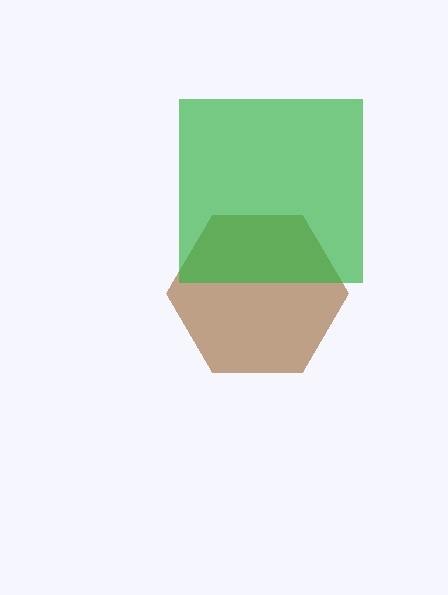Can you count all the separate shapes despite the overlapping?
Yes, there are 2 separate shapes.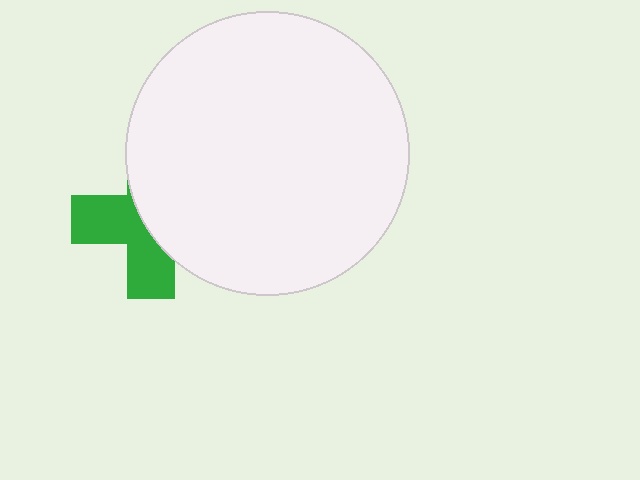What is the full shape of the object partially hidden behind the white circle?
The partially hidden object is a green cross.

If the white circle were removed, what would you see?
You would see the complete green cross.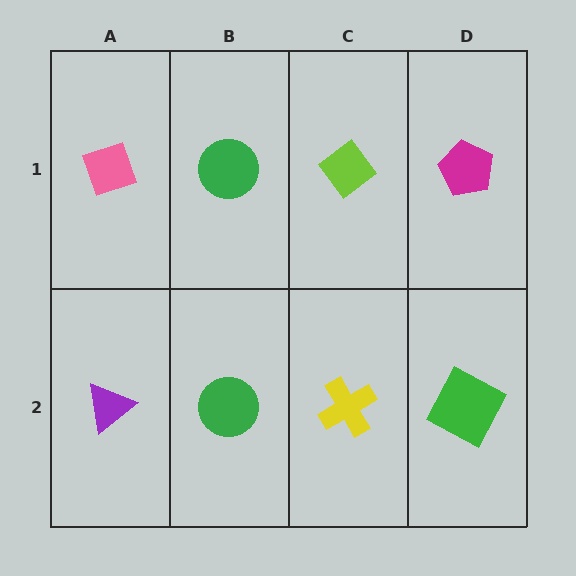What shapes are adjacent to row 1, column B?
A green circle (row 2, column B), a pink diamond (row 1, column A), a lime diamond (row 1, column C).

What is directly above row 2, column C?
A lime diamond.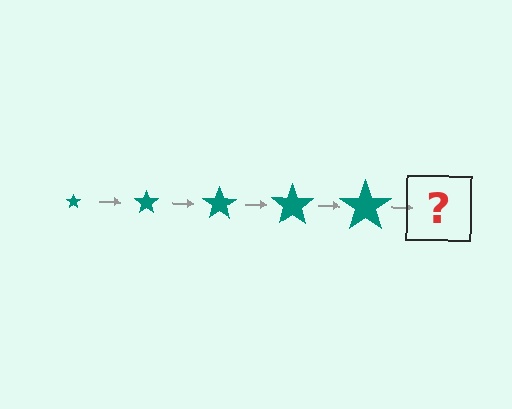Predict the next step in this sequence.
The next step is a teal star, larger than the previous one.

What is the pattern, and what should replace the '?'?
The pattern is that the star gets progressively larger each step. The '?' should be a teal star, larger than the previous one.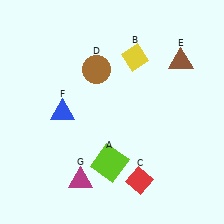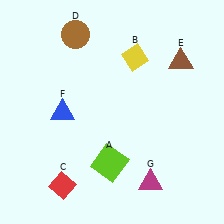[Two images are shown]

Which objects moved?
The objects that moved are: the red diamond (C), the brown circle (D), the magenta triangle (G).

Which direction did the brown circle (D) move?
The brown circle (D) moved up.